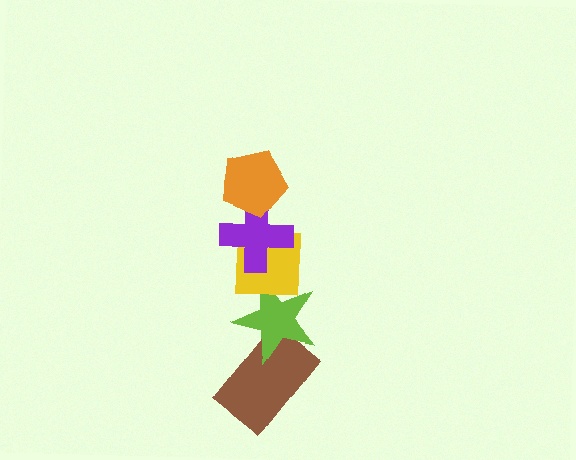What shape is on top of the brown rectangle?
The lime star is on top of the brown rectangle.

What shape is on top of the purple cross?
The orange pentagon is on top of the purple cross.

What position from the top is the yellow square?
The yellow square is 3rd from the top.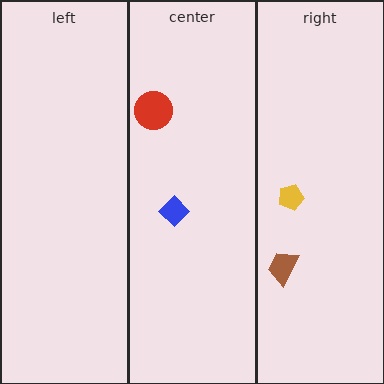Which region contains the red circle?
The center region.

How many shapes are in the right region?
2.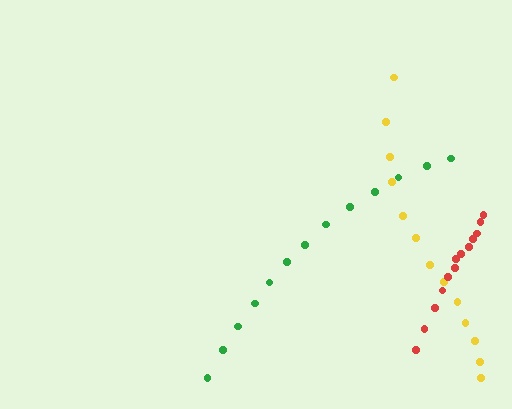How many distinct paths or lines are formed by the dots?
There are 3 distinct paths.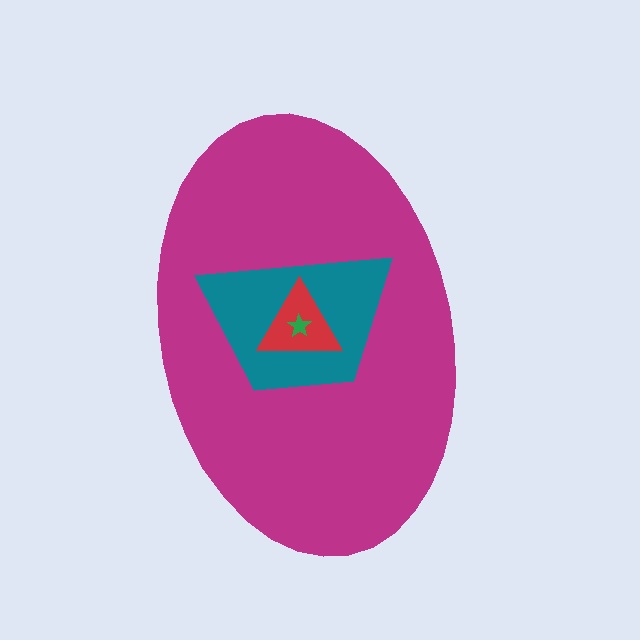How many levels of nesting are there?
4.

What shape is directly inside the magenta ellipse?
The teal trapezoid.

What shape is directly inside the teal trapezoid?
The red triangle.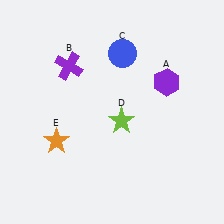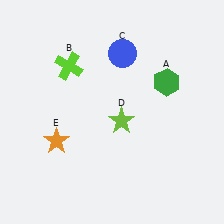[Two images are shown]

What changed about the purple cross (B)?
In Image 1, B is purple. In Image 2, it changed to lime.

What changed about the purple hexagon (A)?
In Image 1, A is purple. In Image 2, it changed to green.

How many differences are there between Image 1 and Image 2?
There are 2 differences between the two images.